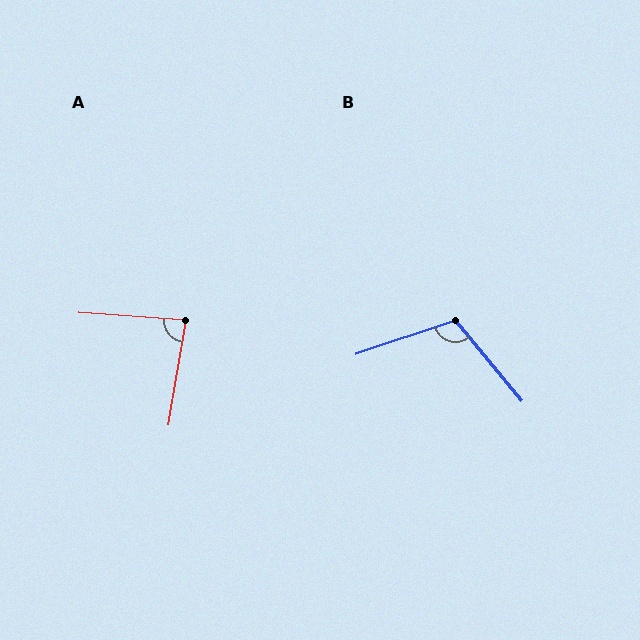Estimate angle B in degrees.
Approximately 111 degrees.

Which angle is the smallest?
A, at approximately 84 degrees.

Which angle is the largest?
B, at approximately 111 degrees.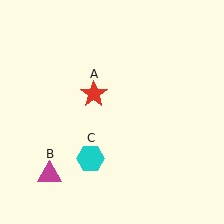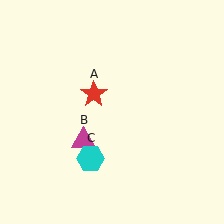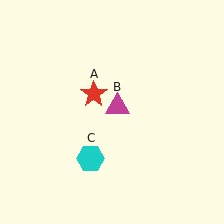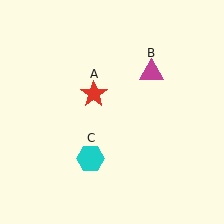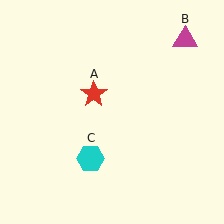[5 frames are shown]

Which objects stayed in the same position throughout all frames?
Red star (object A) and cyan hexagon (object C) remained stationary.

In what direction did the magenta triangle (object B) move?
The magenta triangle (object B) moved up and to the right.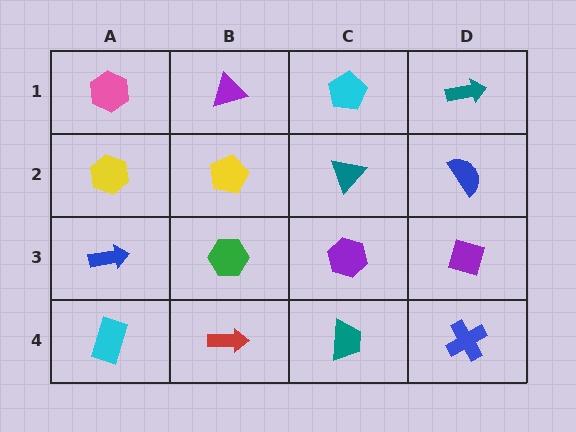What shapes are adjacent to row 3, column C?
A teal triangle (row 2, column C), a teal trapezoid (row 4, column C), a green hexagon (row 3, column B), a purple diamond (row 3, column D).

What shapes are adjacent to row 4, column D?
A purple diamond (row 3, column D), a teal trapezoid (row 4, column C).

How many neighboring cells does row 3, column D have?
3.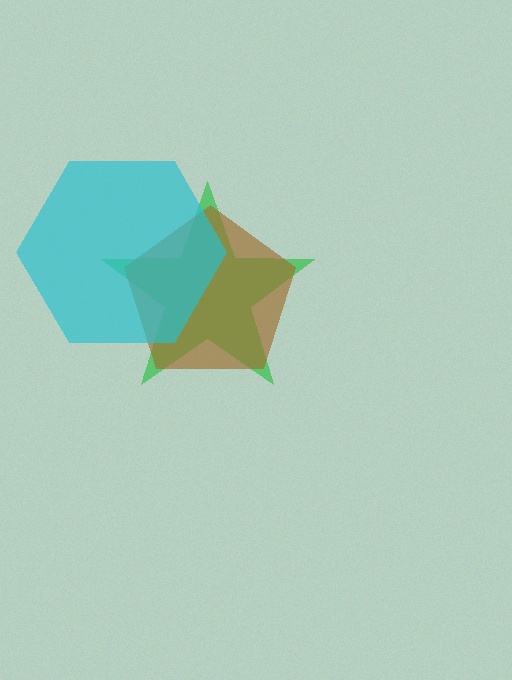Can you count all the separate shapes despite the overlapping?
Yes, there are 3 separate shapes.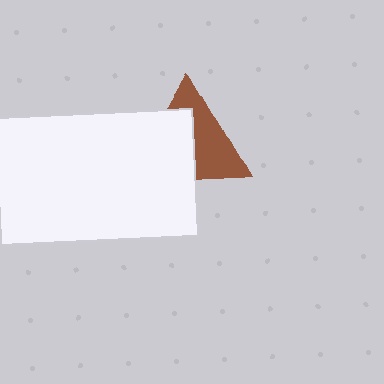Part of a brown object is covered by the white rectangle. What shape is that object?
It is a triangle.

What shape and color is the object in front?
The object in front is a white rectangle.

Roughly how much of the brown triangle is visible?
About half of it is visible (roughly 49%).